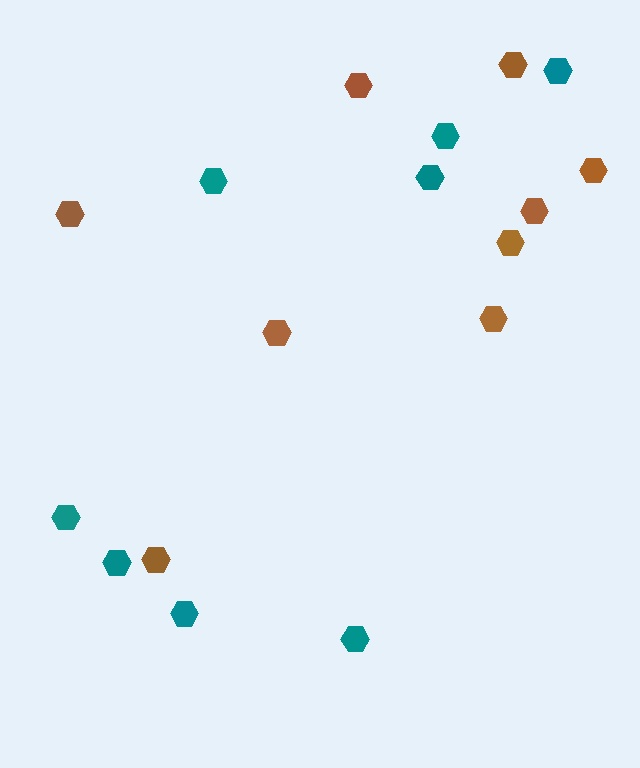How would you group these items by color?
There are 2 groups: one group of teal hexagons (8) and one group of brown hexagons (9).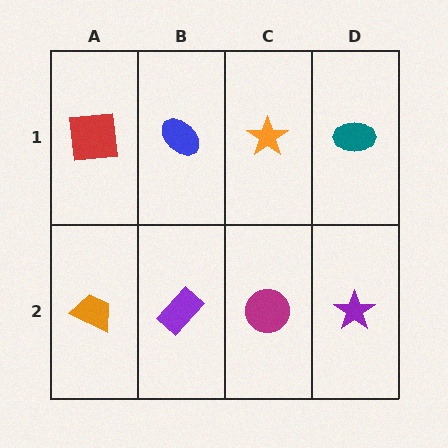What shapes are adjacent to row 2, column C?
An orange star (row 1, column C), a purple rectangle (row 2, column B), a purple star (row 2, column D).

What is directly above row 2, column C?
An orange star.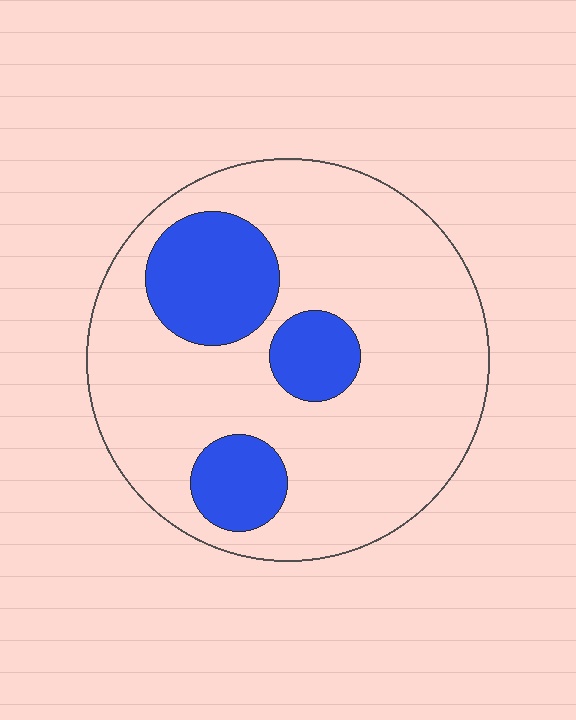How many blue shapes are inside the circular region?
3.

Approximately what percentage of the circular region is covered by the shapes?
Approximately 20%.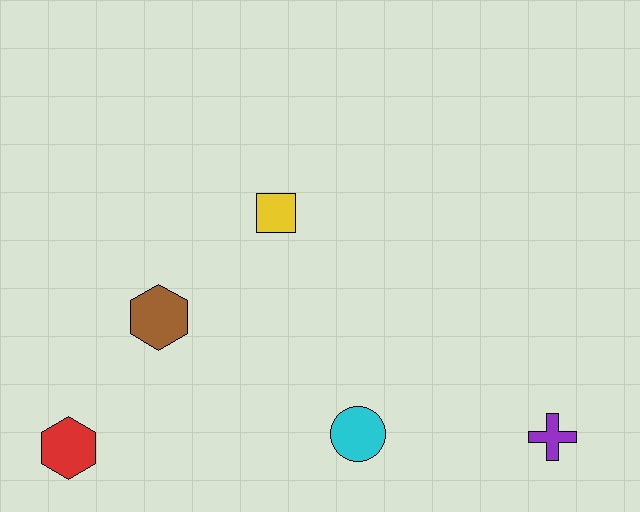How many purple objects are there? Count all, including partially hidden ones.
There is 1 purple object.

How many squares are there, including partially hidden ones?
There is 1 square.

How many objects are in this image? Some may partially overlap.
There are 5 objects.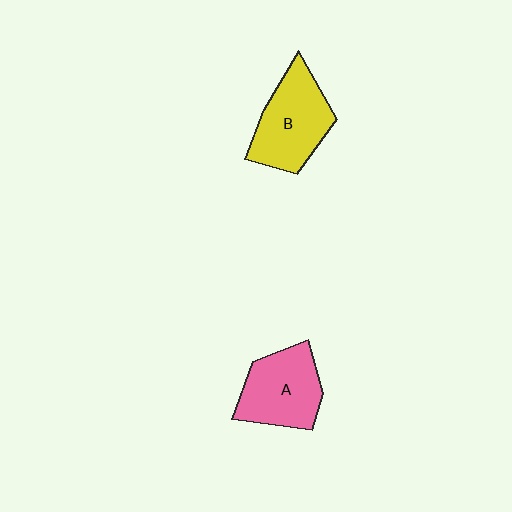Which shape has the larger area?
Shape B (yellow).